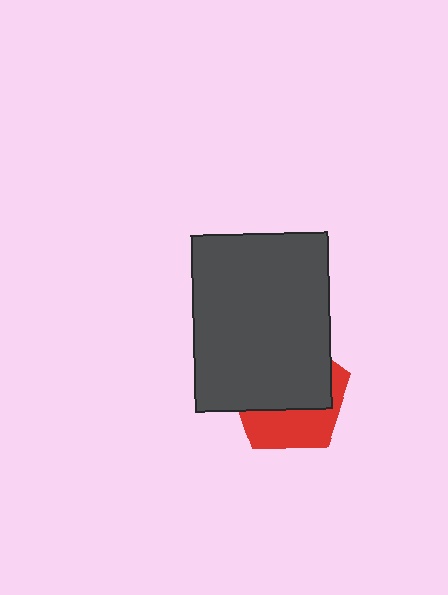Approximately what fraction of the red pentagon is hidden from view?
Roughly 61% of the red pentagon is hidden behind the dark gray rectangle.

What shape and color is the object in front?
The object in front is a dark gray rectangle.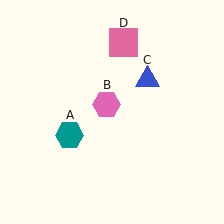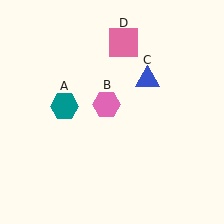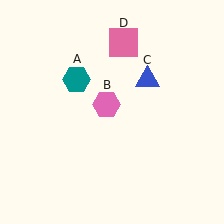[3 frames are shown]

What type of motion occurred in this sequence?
The teal hexagon (object A) rotated clockwise around the center of the scene.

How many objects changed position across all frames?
1 object changed position: teal hexagon (object A).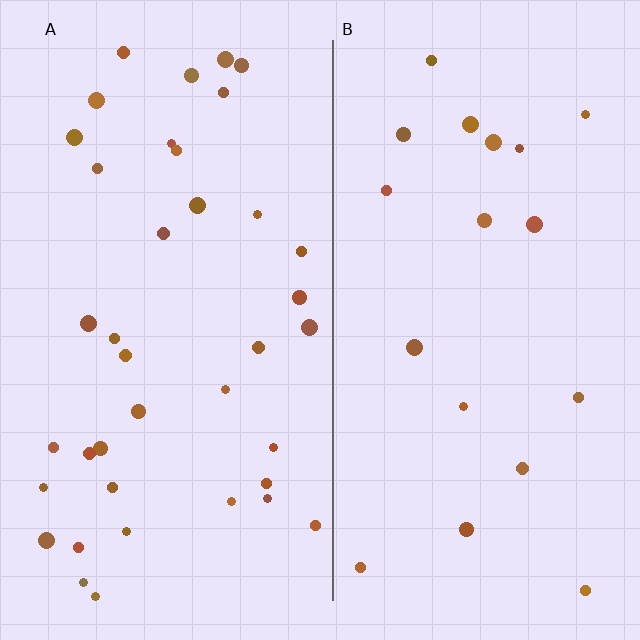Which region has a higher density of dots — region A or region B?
A (the left).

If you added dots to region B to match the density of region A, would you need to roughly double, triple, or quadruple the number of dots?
Approximately double.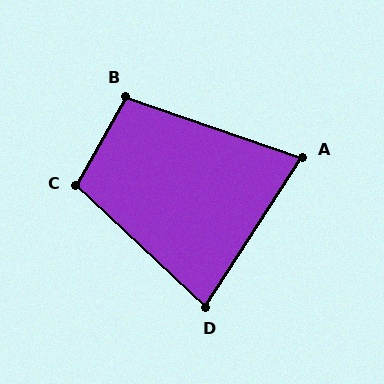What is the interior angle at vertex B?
Approximately 100 degrees (obtuse).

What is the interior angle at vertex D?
Approximately 80 degrees (acute).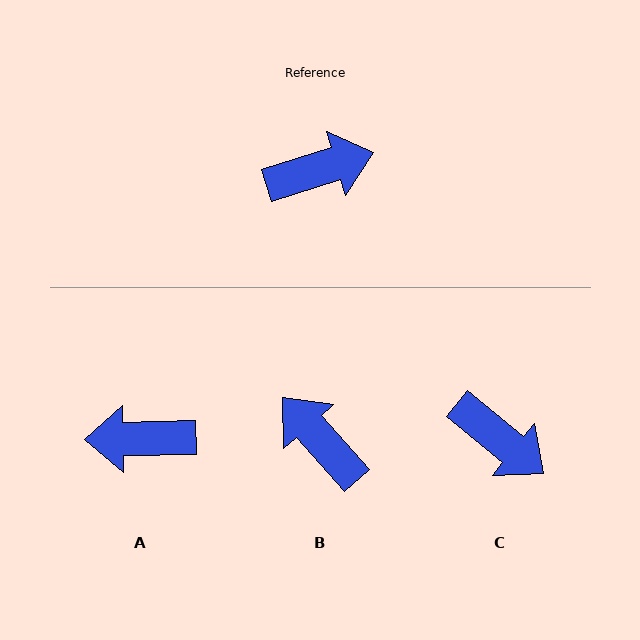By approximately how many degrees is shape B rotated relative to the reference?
Approximately 115 degrees counter-clockwise.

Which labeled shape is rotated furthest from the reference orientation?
A, about 164 degrees away.